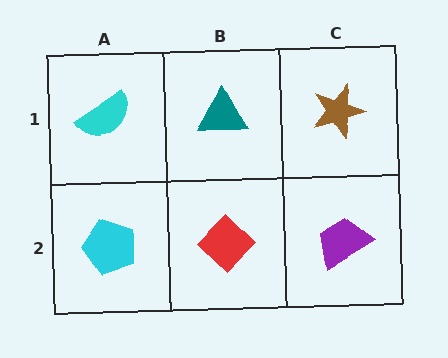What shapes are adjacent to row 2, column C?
A brown star (row 1, column C), a red diamond (row 2, column B).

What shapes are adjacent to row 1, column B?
A red diamond (row 2, column B), a cyan semicircle (row 1, column A), a brown star (row 1, column C).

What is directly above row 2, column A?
A cyan semicircle.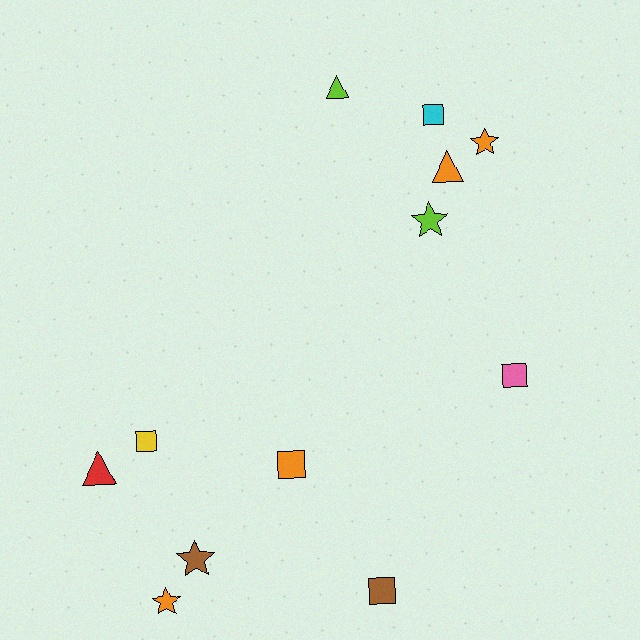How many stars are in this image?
There are 4 stars.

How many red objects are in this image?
There is 1 red object.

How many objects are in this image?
There are 12 objects.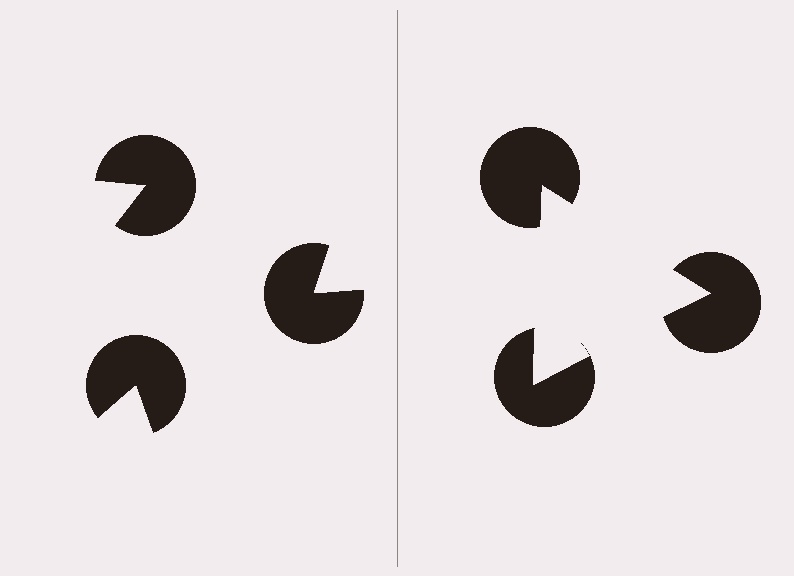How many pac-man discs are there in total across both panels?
6 — 3 on each side.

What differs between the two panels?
The pac-man discs are positioned identically on both sides; only the wedge orientations differ. On the right they align to a triangle; on the left they are misaligned.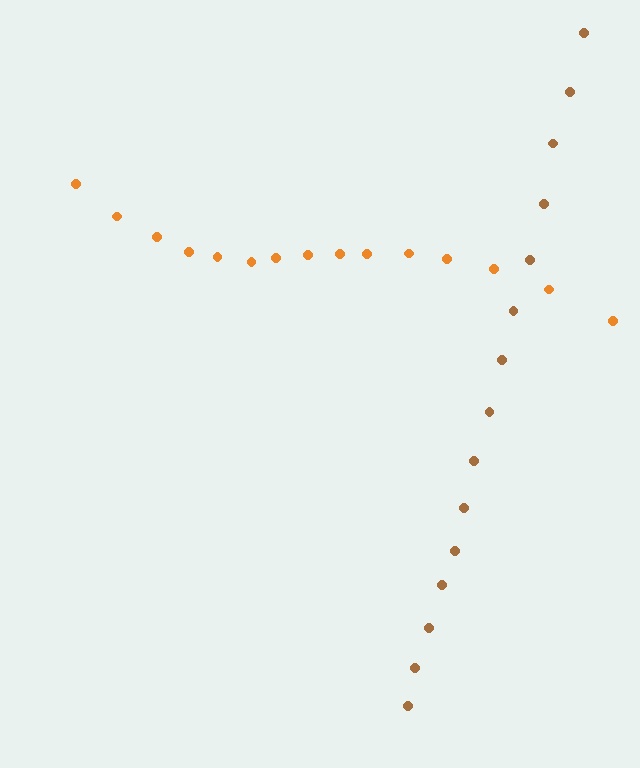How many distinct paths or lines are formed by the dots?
There are 2 distinct paths.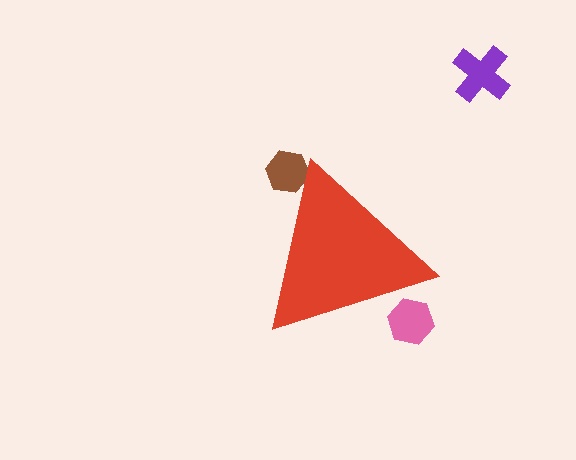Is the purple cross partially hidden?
No, the purple cross is fully visible.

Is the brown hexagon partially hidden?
Yes, the brown hexagon is partially hidden behind the red triangle.